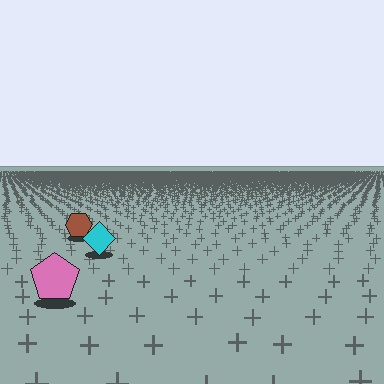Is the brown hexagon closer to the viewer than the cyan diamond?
No. The cyan diamond is closer — you can tell from the texture gradient: the ground texture is coarser near it.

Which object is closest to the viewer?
The pink pentagon is closest. The texture marks near it are larger and more spread out.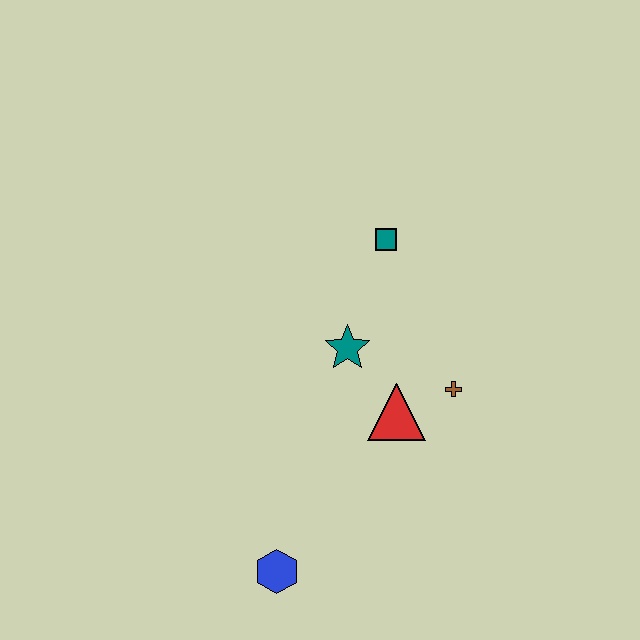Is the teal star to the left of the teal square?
Yes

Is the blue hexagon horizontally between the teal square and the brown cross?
No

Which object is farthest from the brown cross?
The blue hexagon is farthest from the brown cross.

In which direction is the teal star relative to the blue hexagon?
The teal star is above the blue hexagon.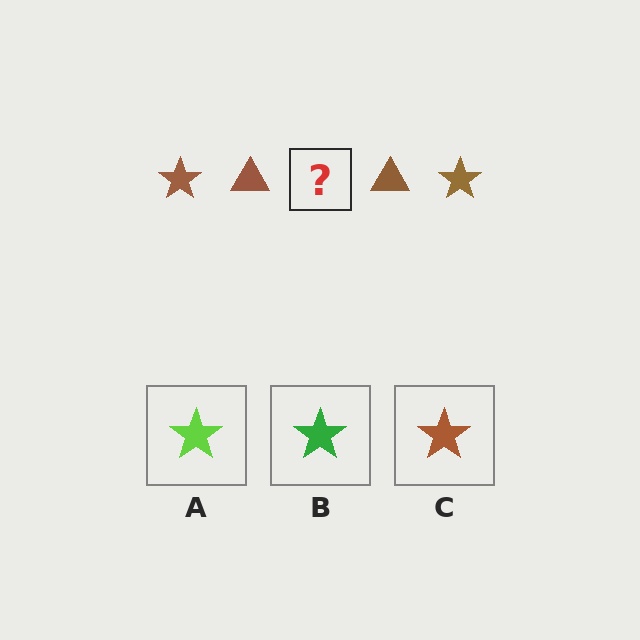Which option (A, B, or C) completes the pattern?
C.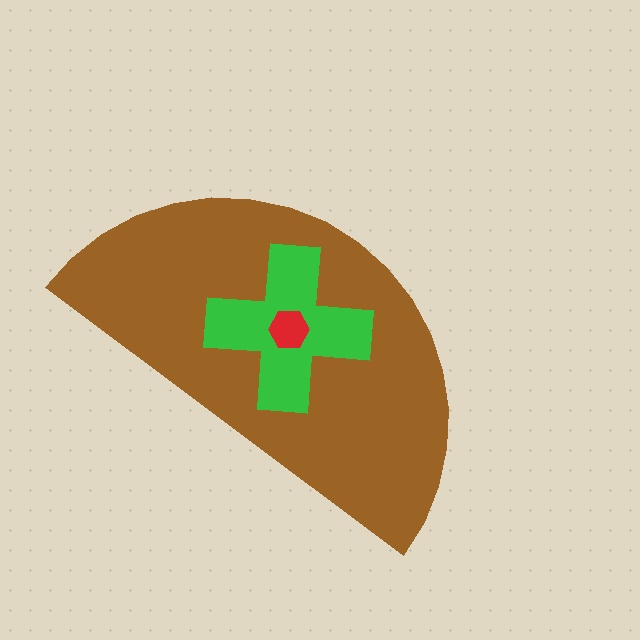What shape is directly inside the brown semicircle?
The green cross.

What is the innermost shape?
The red hexagon.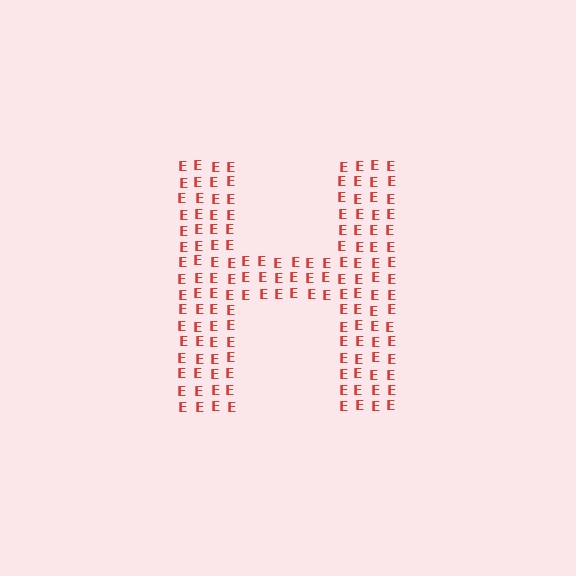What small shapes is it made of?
It is made of small letter E's.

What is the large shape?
The large shape is the letter H.